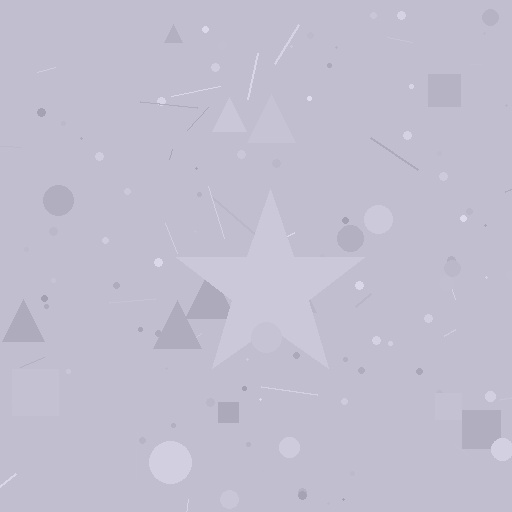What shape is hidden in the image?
A star is hidden in the image.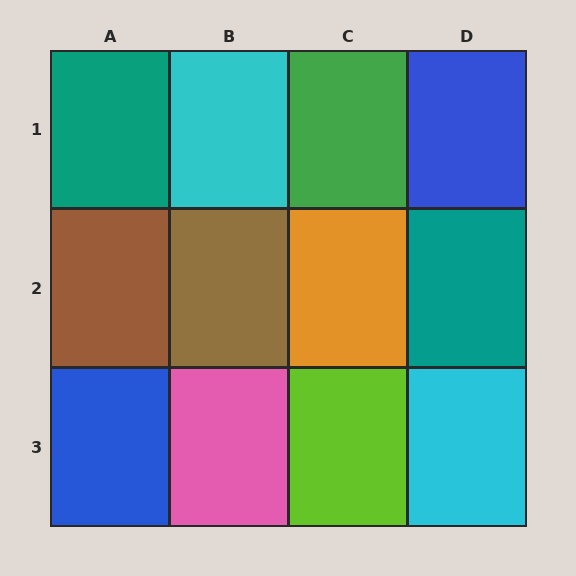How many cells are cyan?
2 cells are cyan.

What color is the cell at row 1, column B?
Cyan.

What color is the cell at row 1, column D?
Blue.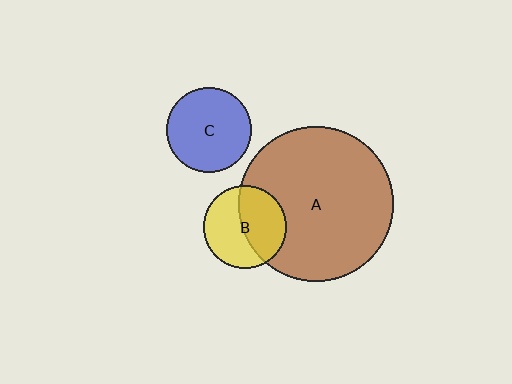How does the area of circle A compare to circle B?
Approximately 3.5 times.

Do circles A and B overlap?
Yes.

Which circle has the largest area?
Circle A (brown).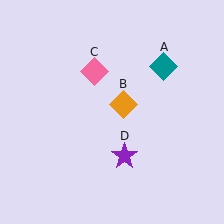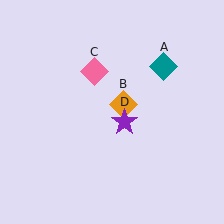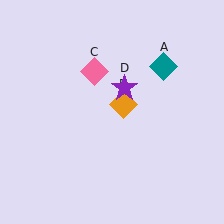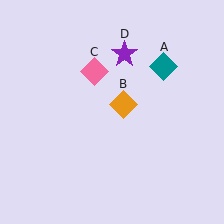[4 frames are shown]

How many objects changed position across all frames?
1 object changed position: purple star (object D).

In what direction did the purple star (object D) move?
The purple star (object D) moved up.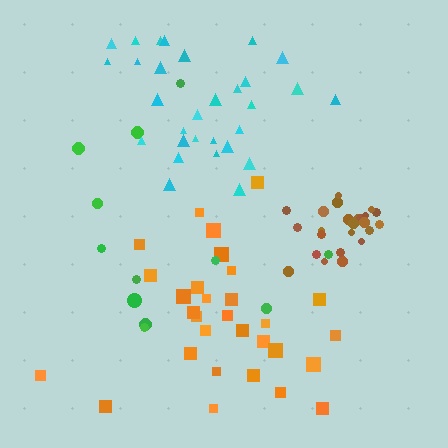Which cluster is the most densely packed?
Brown.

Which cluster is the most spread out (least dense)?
Green.